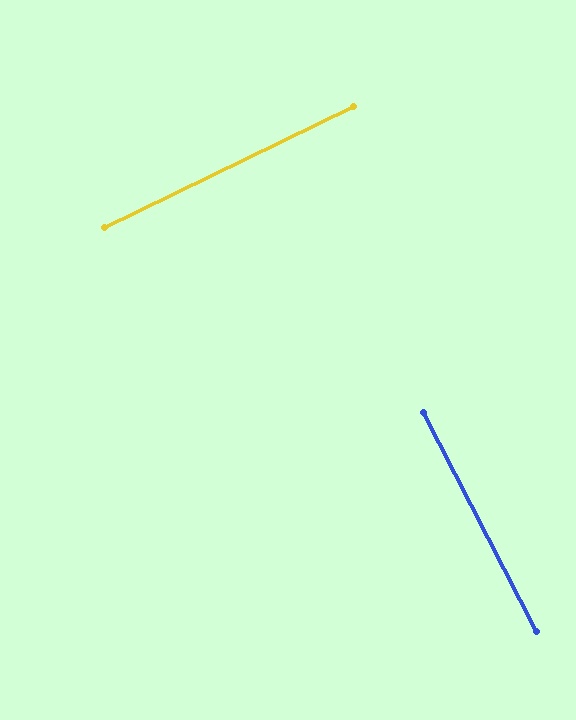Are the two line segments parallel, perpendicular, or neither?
Perpendicular — they meet at approximately 89°.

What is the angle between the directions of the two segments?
Approximately 89 degrees.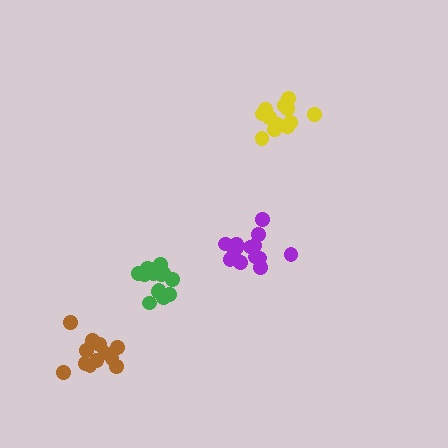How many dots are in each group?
Group 1: 14 dots, Group 2: 12 dots, Group 3: 12 dots, Group 4: 16 dots (54 total).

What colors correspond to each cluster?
The clusters are colored: purple, yellow, brown, green.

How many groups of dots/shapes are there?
There are 4 groups.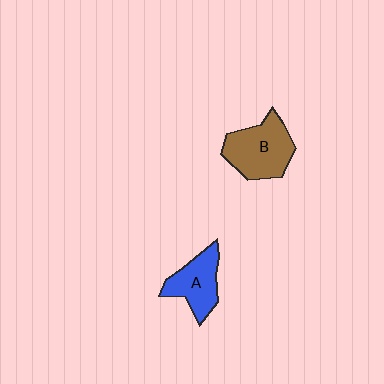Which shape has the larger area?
Shape B (brown).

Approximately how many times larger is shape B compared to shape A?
Approximately 1.3 times.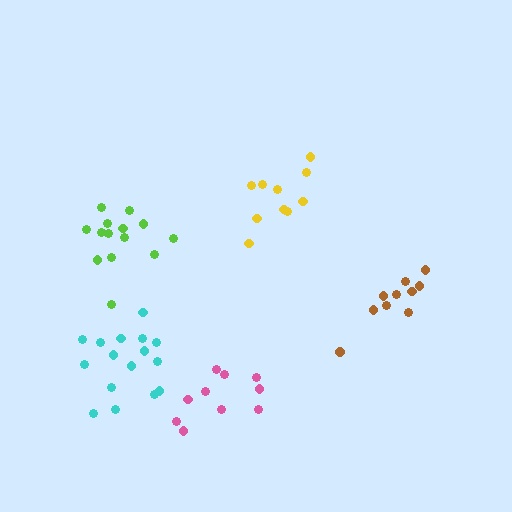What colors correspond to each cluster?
The clusters are colored: brown, yellow, cyan, pink, lime.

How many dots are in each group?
Group 1: 10 dots, Group 2: 10 dots, Group 3: 16 dots, Group 4: 10 dots, Group 5: 14 dots (60 total).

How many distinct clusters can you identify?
There are 5 distinct clusters.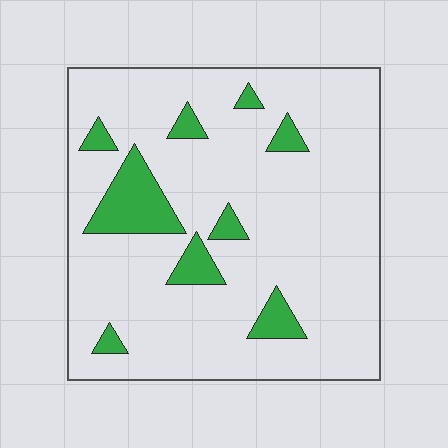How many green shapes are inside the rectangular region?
9.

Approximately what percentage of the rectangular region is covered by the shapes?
Approximately 15%.